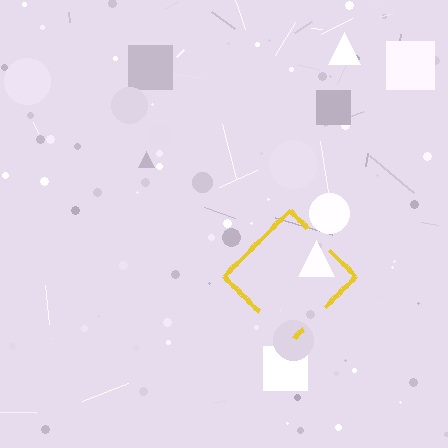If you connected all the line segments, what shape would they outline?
They would outline a diamond.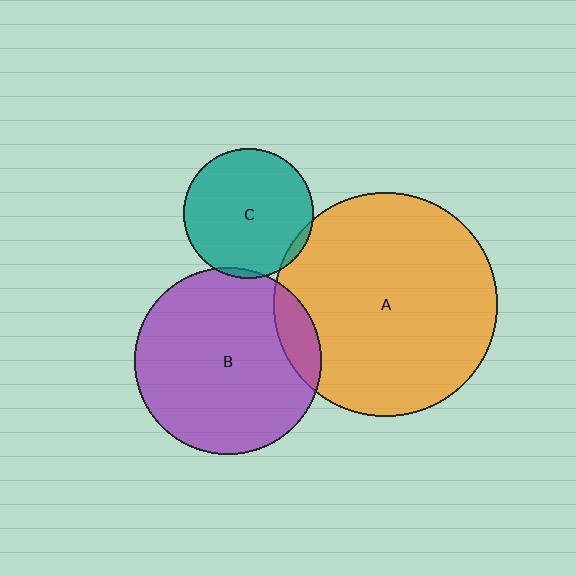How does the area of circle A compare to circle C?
Approximately 3.0 times.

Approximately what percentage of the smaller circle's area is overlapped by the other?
Approximately 5%.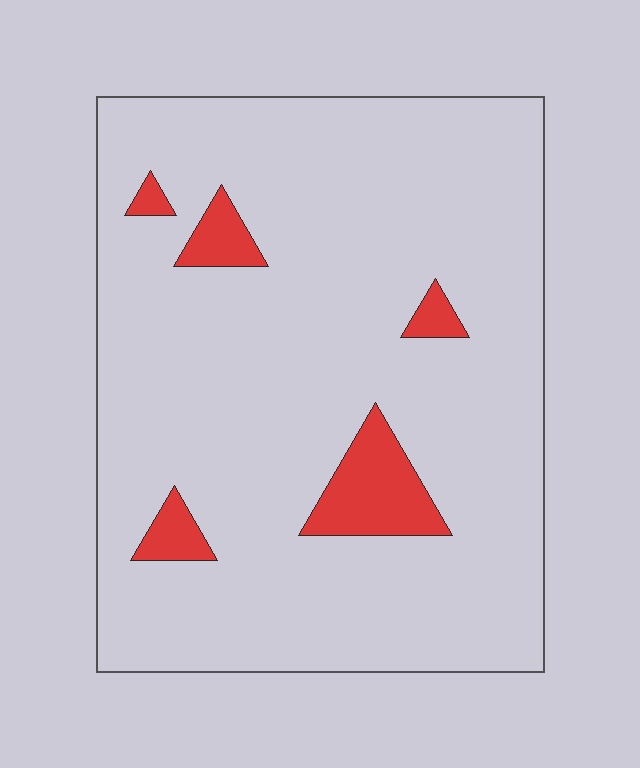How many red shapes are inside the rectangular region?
5.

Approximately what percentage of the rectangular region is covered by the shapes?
Approximately 10%.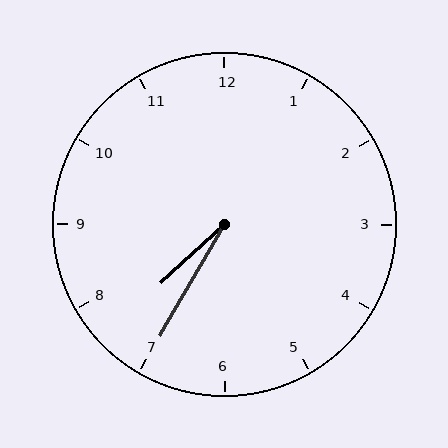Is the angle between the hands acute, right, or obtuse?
It is acute.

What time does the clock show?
7:35.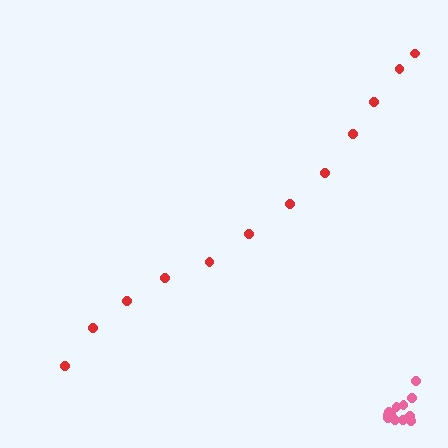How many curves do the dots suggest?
There are 2 distinct paths.